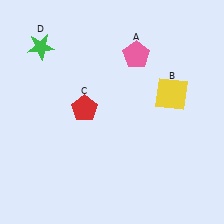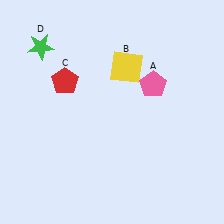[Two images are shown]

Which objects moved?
The objects that moved are: the pink pentagon (A), the yellow square (B), the red pentagon (C).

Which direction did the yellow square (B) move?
The yellow square (B) moved left.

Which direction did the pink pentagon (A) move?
The pink pentagon (A) moved down.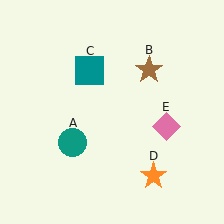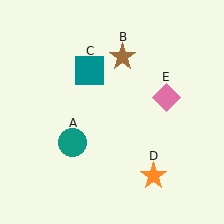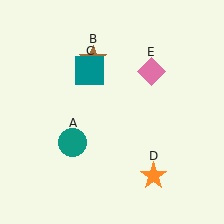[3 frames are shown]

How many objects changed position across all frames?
2 objects changed position: brown star (object B), pink diamond (object E).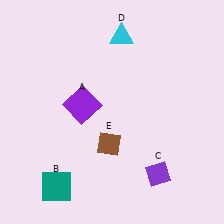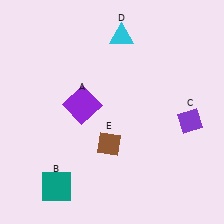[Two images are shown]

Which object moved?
The purple diamond (C) moved up.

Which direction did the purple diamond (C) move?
The purple diamond (C) moved up.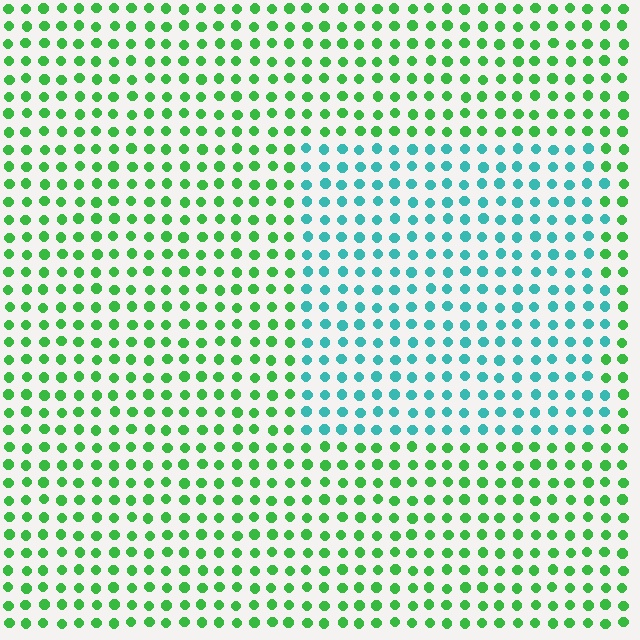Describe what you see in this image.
The image is filled with small green elements in a uniform arrangement. A rectangle-shaped region is visible where the elements are tinted to a slightly different hue, forming a subtle color boundary.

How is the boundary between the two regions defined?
The boundary is defined purely by a slight shift in hue (about 53 degrees). Spacing, size, and orientation are identical on both sides.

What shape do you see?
I see a rectangle.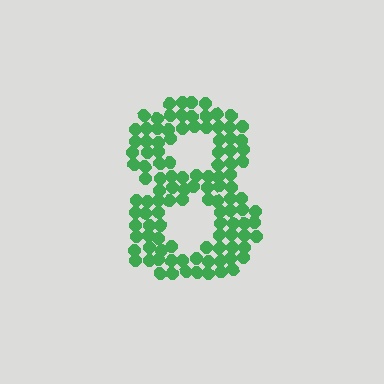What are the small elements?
The small elements are circles.